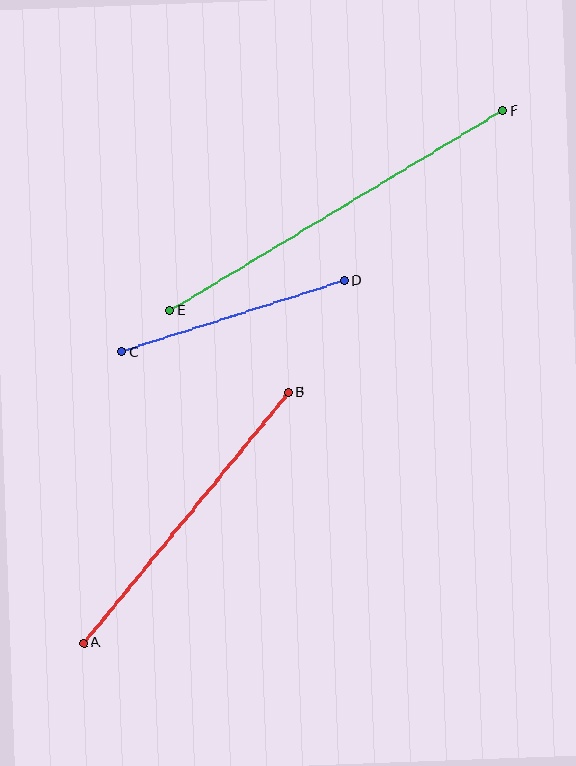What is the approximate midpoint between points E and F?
The midpoint is at approximately (336, 211) pixels.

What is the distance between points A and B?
The distance is approximately 324 pixels.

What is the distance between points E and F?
The distance is approximately 388 pixels.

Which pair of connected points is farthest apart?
Points E and F are farthest apart.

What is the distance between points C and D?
The distance is approximately 234 pixels.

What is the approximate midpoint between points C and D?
The midpoint is at approximately (233, 316) pixels.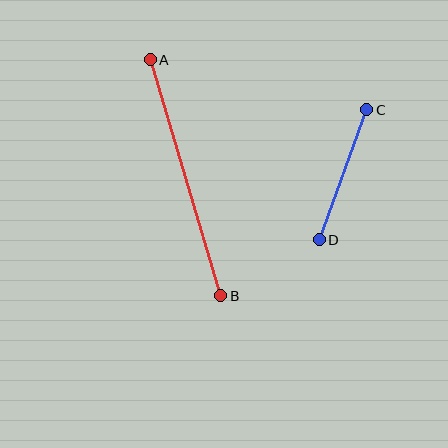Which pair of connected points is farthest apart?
Points A and B are farthest apart.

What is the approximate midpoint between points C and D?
The midpoint is at approximately (343, 175) pixels.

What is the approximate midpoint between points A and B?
The midpoint is at approximately (185, 178) pixels.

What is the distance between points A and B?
The distance is approximately 246 pixels.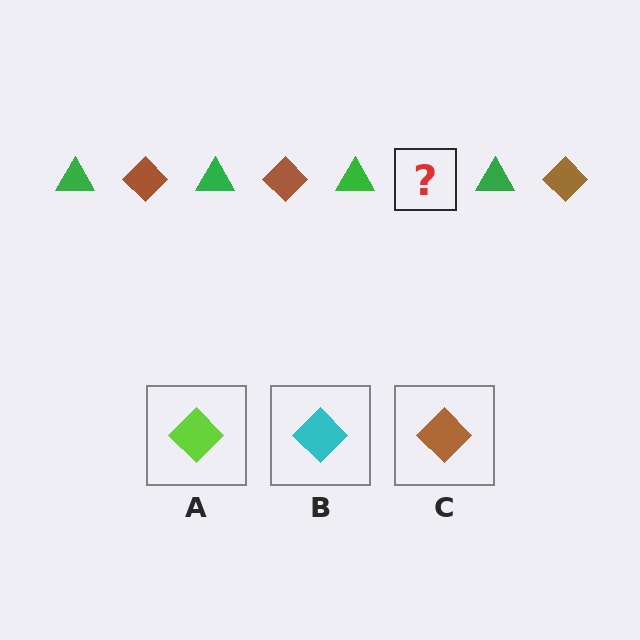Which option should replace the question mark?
Option C.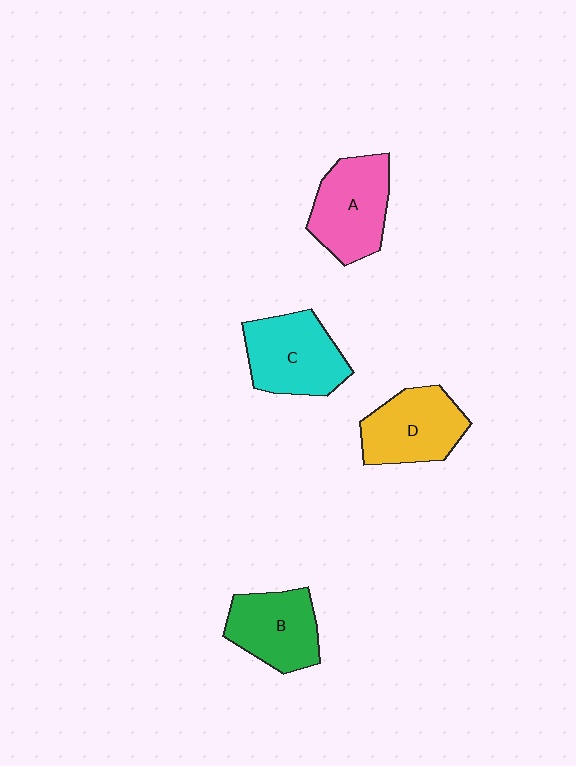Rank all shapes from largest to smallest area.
From largest to smallest: C (cyan), A (pink), D (yellow), B (green).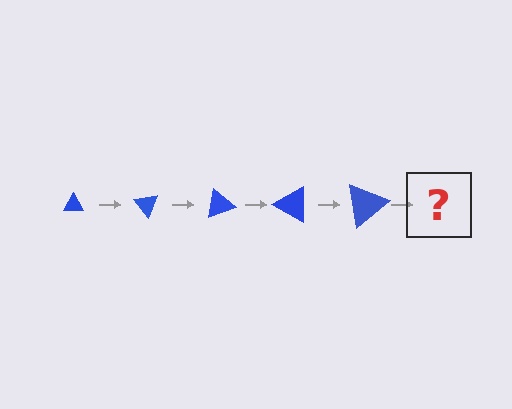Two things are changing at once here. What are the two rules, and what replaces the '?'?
The two rules are that the triangle grows larger each step and it rotates 50 degrees each step. The '?' should be a triangle, larger than the previous one and rotated 250 degrees from the start.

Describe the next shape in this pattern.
It should be a triangle, larger than the previous one and rotated 250 degrees from the start.